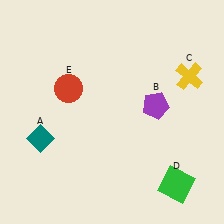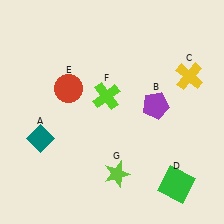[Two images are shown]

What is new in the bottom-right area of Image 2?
A lime star (G) was added in the bottom-right area of Image 2.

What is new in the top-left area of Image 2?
A lime cross (F) was added in the top-left area of Image 2.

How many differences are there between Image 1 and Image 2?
There are 2 differences between the two images.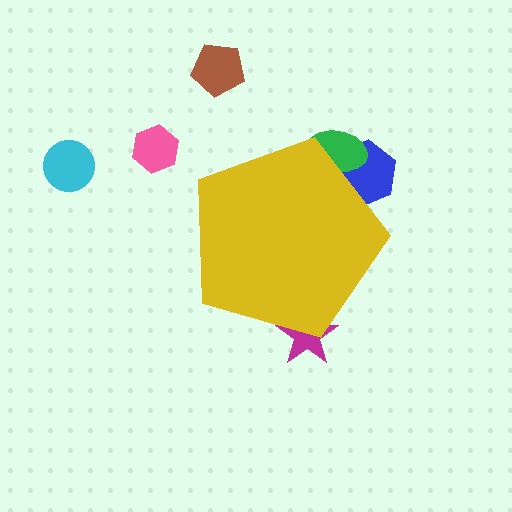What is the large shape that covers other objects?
A yellow pentagon.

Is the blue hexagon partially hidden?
Yes, the blue hexagon is partially hidden behind the yellow pentagon.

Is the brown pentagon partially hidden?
No, the brown pentagon is fully visible.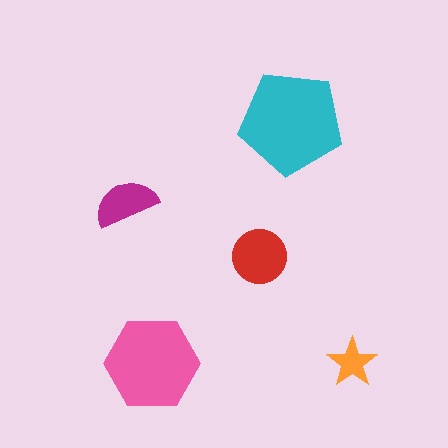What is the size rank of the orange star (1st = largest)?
5th.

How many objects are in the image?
There are 5 objects in the image.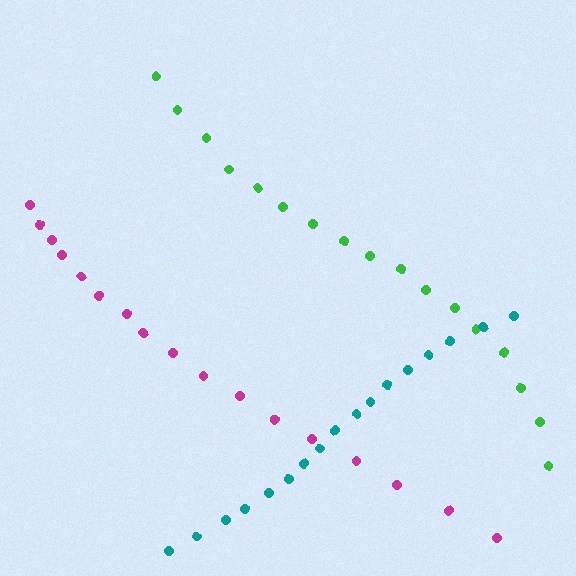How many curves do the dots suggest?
There are 3 distinct paths.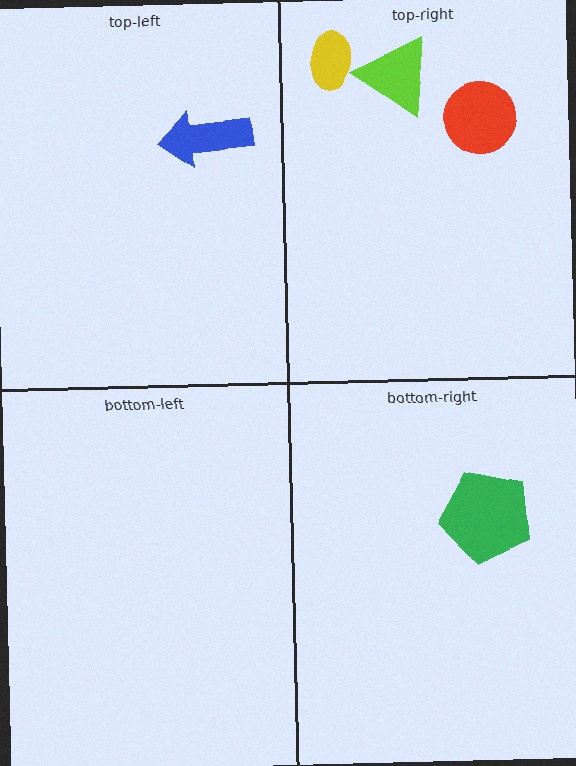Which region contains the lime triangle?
The top-right region.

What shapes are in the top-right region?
The red circle, the lime triangle, the yellow ellipse.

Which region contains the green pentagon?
The bottom-right region.